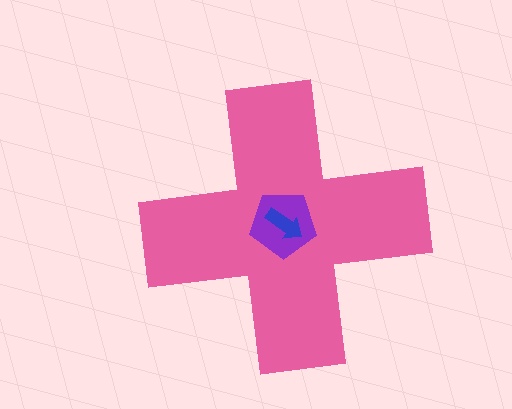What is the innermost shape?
The blue arrow.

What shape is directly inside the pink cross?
The purple pentagon.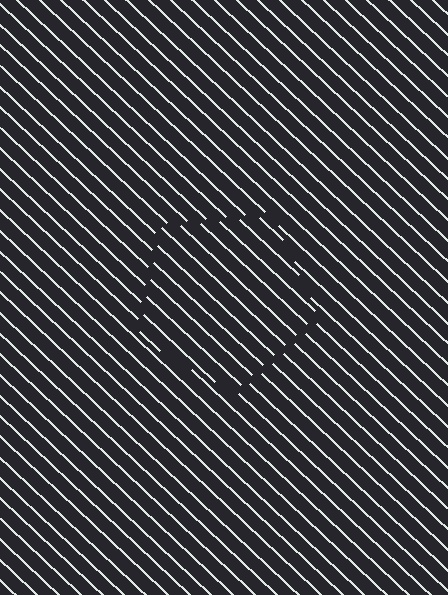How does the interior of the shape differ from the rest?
The interior of the shape contains the same grating, shifted by half a period — the contour is defined by the phase discontinuity where line-ends from the inner and outer gratings abut.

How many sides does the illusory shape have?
5 sides — the line-ends trace a pentagon.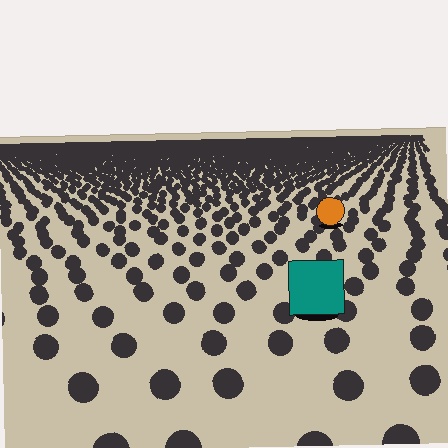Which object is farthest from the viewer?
The orange circle is farthest from the viewer. It appears smaller and the ground texture around it is denser.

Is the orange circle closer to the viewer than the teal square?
No. The teal square is closer — you can tell from the texture gradient: the ground texture is coarser near it.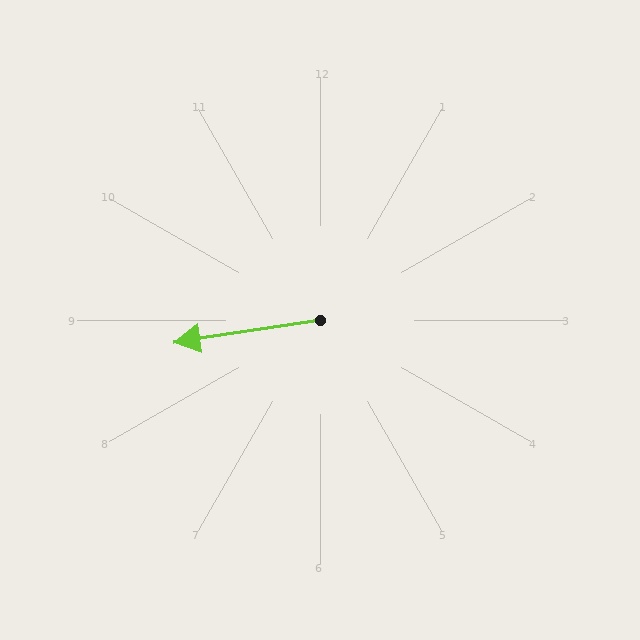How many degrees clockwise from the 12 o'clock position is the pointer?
Approximately 261 degrees.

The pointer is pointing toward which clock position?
Roughly 9 o'clock.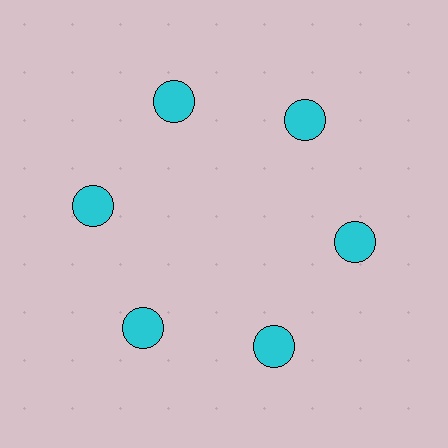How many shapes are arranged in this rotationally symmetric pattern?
There are 6 shapes, arranged in 6 groups of 1.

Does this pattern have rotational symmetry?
Yes, this pattern has 6-fold rotational symmetry. It looks the same after rotating 60 degrees around the center.